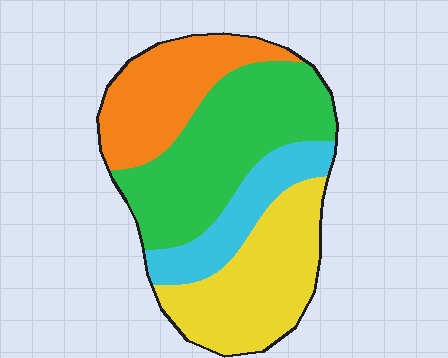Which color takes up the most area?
Green, at roughly 35%.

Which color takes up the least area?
Cyan, at roughly 15%.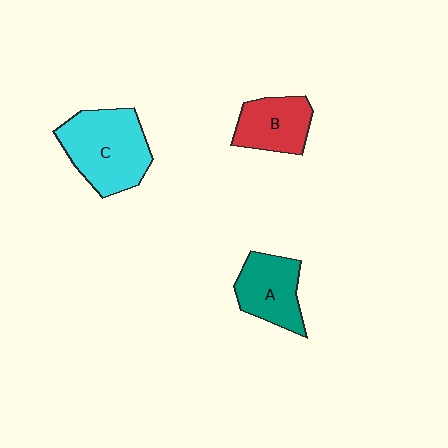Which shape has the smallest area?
Shape B (red).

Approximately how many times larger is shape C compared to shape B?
Approximately 1.6 times.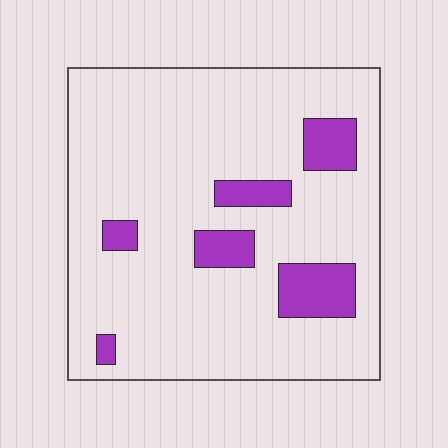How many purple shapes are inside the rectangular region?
6.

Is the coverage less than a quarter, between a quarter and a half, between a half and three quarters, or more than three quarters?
Less than a quarter.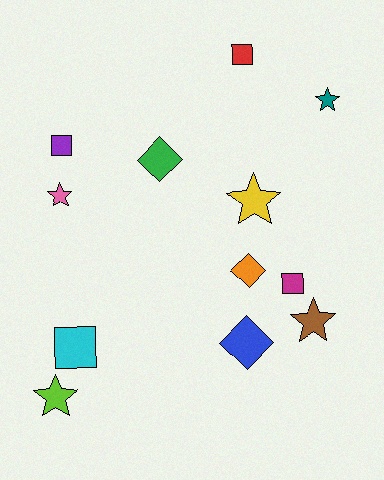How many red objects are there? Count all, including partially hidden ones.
There is 1 red object.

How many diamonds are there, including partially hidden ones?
There are 3 diamonds.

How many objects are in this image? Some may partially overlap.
There are 12 objects.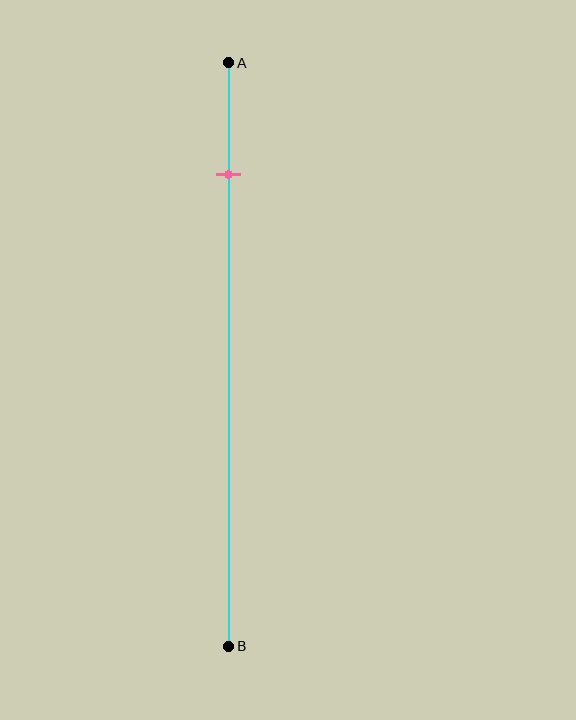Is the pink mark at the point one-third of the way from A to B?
No, the mark is at about 20% from A, not at the 33% one-third point.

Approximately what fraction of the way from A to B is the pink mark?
The pink mark is approximately 20% of the way from A to B.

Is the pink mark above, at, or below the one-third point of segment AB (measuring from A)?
The pink mark is above the one-third point of segment AB.